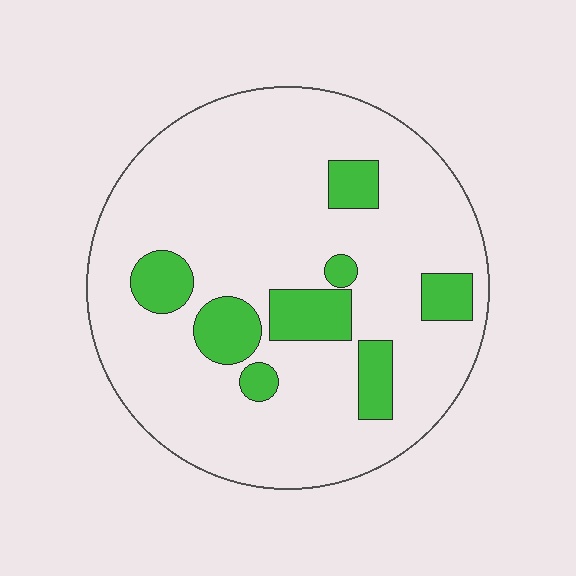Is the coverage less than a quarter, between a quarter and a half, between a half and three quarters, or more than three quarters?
Less than a quarter.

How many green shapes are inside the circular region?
8.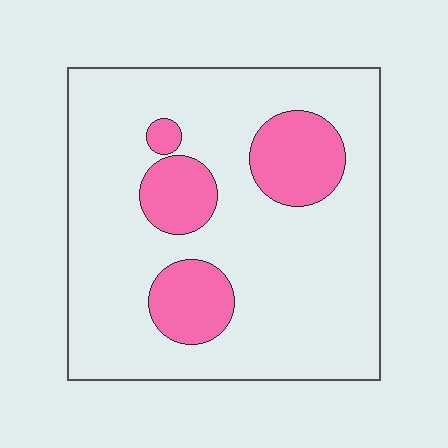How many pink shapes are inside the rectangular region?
4.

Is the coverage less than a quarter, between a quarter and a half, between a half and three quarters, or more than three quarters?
Less than a quarter.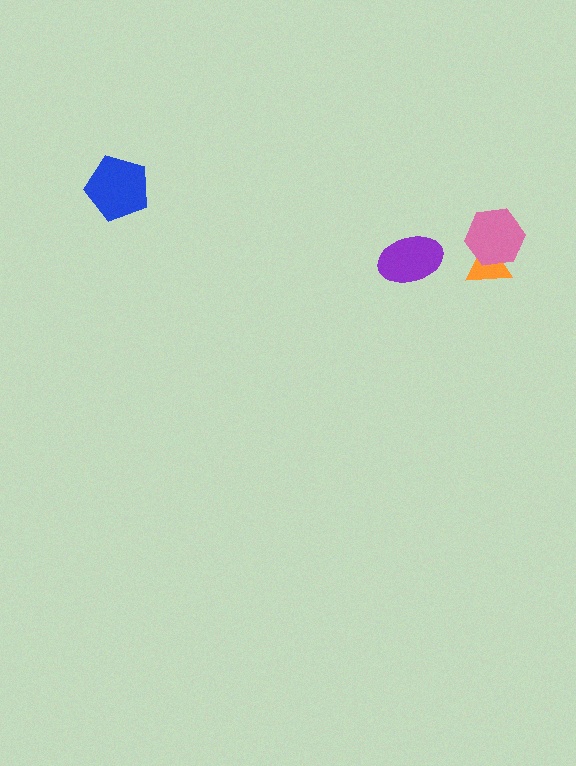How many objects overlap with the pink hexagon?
1 object overlaps with the pink hexagon.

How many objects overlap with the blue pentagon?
0 objects overlap with the blue pentagon.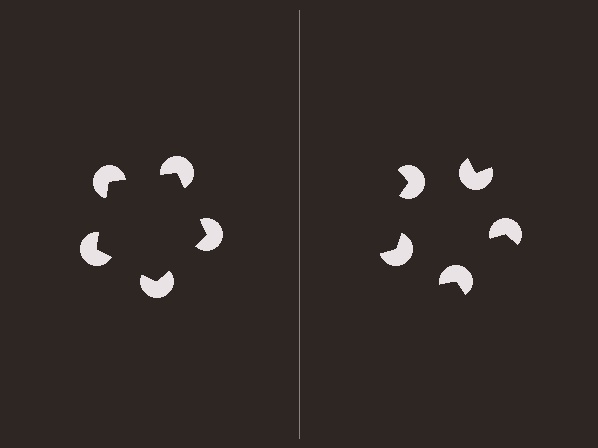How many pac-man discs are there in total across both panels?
10 — 5 on each side.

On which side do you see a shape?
An illusory pentagon appears on the left side. On the right side the wedge cuts are rotated, so no coherent shape forms.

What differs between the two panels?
The pac-man discs are positioned identically on both sides; only the wedge orientations differ. On the left they align to a pentagon; on the right they are misaligned.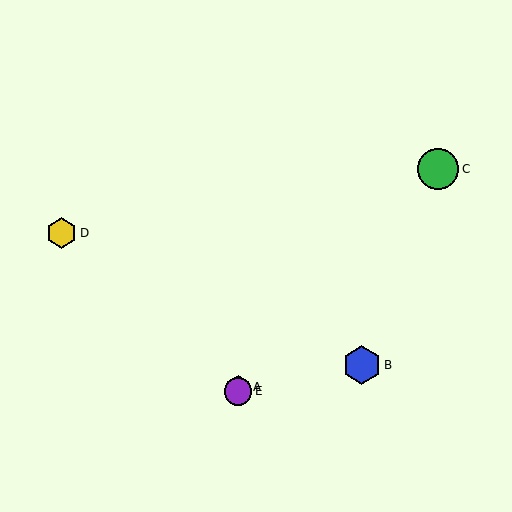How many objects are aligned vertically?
2 objects (A, E) are aligned vertically.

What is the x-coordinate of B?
Object B is at x≈362.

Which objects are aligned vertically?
Objects A, E are aligned vertically.